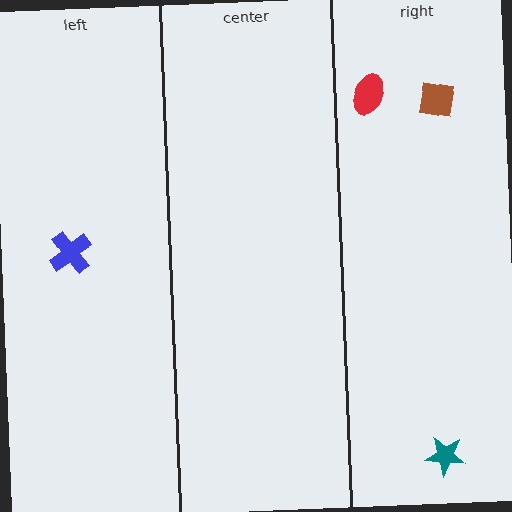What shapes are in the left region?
The blue cross.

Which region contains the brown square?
The right region.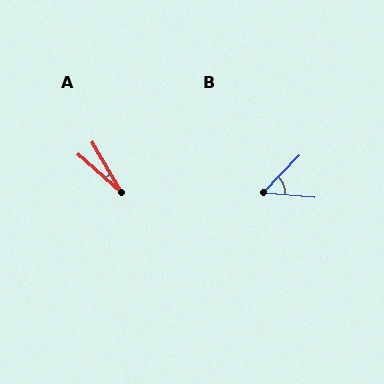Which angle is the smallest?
A, at approximately 18 degrees.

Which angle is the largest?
B, at approximately 51 degrees.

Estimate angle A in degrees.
Approximately 18 degrees.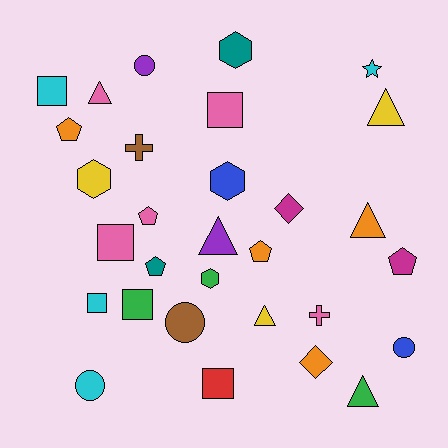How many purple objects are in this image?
There are 2 purple objects.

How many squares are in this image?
There are 6 squares.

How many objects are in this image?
There are 30 objects.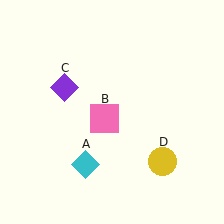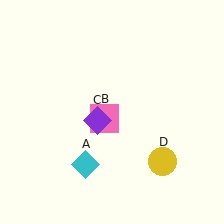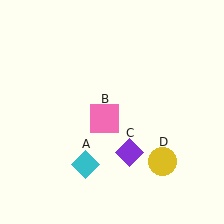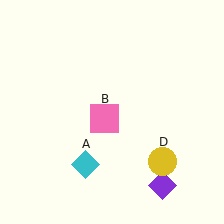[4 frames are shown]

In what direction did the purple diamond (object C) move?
The purple diamond (object C) moved down and to the right.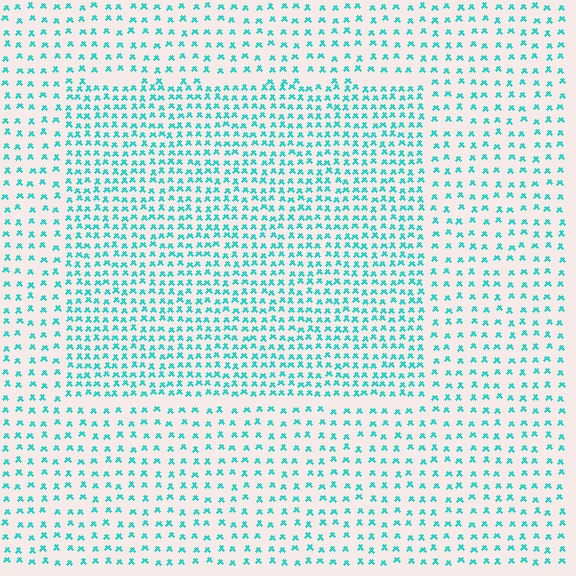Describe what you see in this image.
The image contains small cyan elements arranged at two different densities. A rectangle-shaped region is visible where the elements are more densely packed than the surrounding area.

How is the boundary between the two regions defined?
The boundary is defined by a change in element density (approximately 1.9x ratio). All elements are the same color, size, and shape.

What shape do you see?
I see a rectangle.